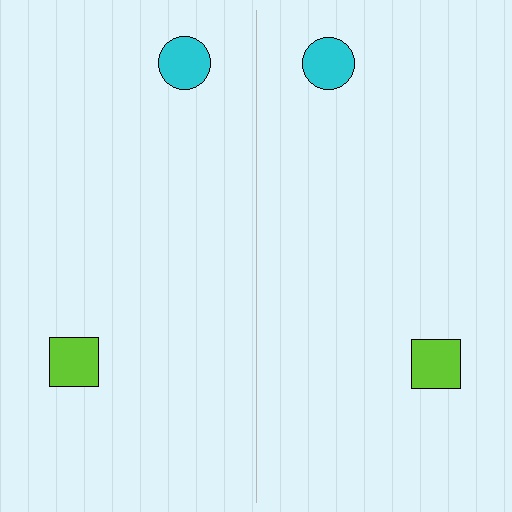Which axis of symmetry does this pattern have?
The pattern has a vertical axis of symmetry running through the center of the image.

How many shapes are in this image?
There are 4 shapes in this image.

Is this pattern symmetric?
Yes, this pattern has bilateral (reflection) symmetry.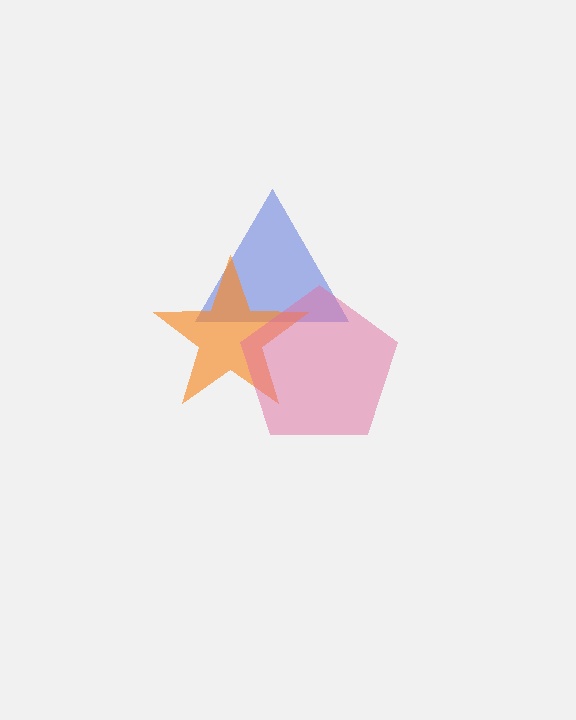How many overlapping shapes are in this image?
There are 3 overlapping shapes in the image.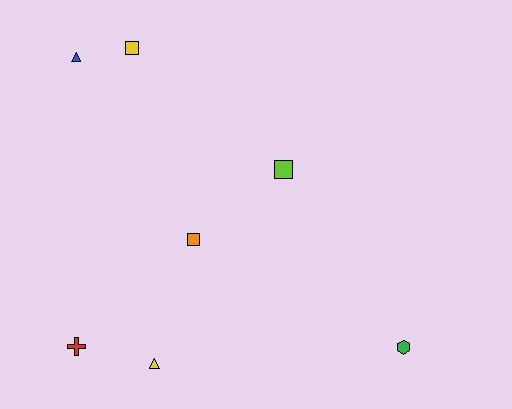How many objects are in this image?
There are 7 objects.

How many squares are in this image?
There are 3 squares.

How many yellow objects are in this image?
There are 2 yellow objects.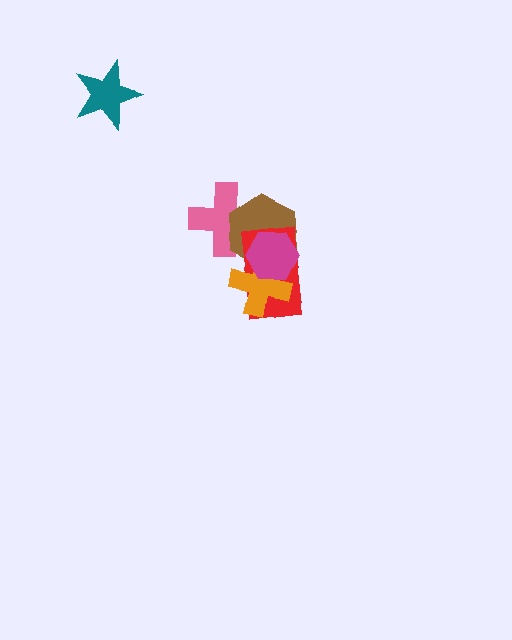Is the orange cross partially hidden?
Yes, it is partially covered by another shape.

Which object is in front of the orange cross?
The magenta hexagon is in front of the orange cross.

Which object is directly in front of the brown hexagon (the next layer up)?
The red rectangle is directly in front of the brown hexagon.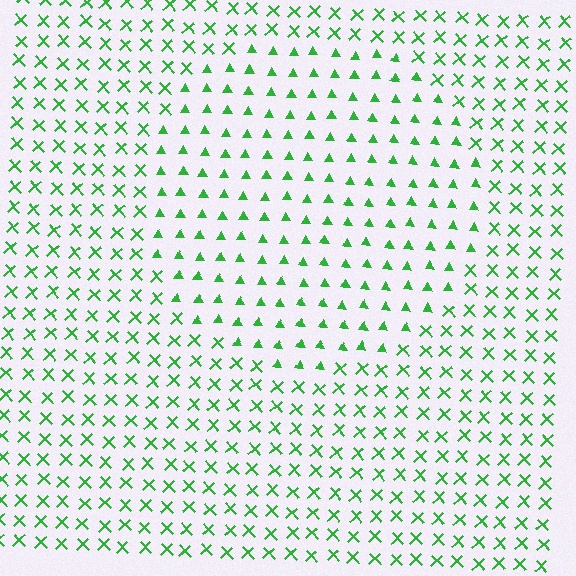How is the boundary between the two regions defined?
The boundary is defined by a change in element shape: triangles inside vs. X marks outside. All elements share the same color and spacing.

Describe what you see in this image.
The image is filled with small green elements arranged in a uniform grid. A circle-shaped region contains triangles, while the surrounding area contains X marks. The boundary is defined purely by the change in element shape.